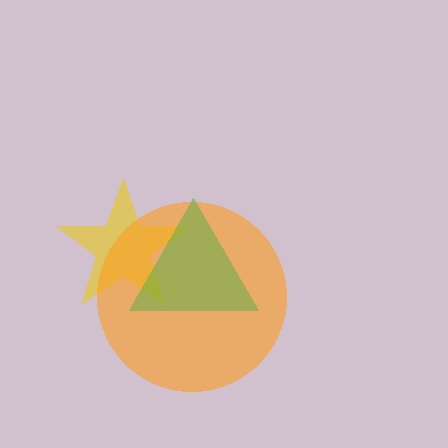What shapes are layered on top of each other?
The layered shapes are: a yellow star, an orange circle, a green triangle.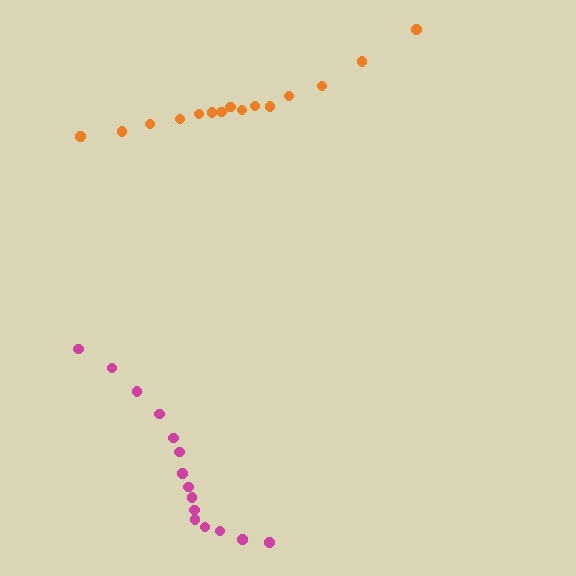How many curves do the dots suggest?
There are 2 distinct paths.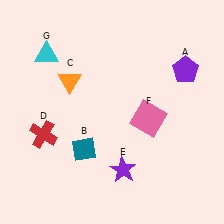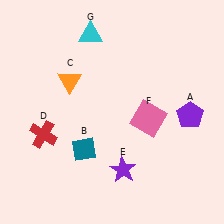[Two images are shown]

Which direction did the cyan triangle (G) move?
The cyan triangle (G) moved right.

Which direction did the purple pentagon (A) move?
The purple pentagon (A) moved down.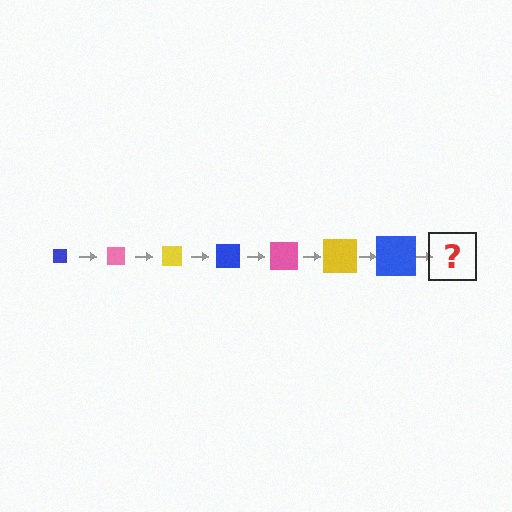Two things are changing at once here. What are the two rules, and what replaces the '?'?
The two rules are that the square grows larger each step and the color cycles through blue, pink, and yellow. The '?' should be a pink square, larger than the previous one.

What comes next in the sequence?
The next element should be a pink square, larger than the previous one.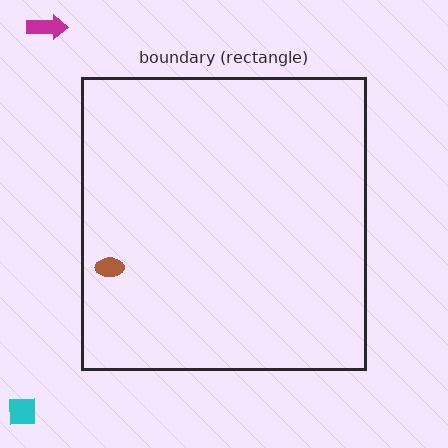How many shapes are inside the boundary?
1 inside, 2 outside.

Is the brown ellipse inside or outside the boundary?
Inside.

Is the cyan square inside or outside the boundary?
Outside.